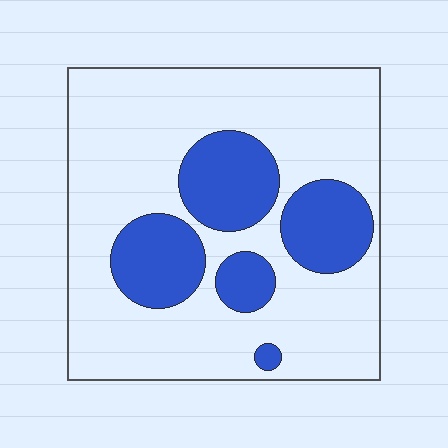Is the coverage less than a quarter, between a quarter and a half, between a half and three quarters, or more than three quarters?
Between a quarter and a half.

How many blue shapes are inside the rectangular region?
5.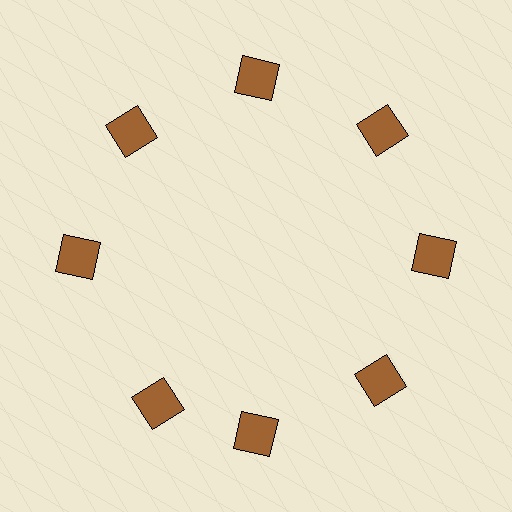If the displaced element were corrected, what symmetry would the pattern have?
It would have 8-fold rotational symmetry — the pattern would map onto itself every 45 degrees.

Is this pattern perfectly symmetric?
No. The 8 brown squares are arranged in a ring, but one element near the 8 o'clock position is rotated out of alignment along the ring, breaking the 8-fold rotational symmetry.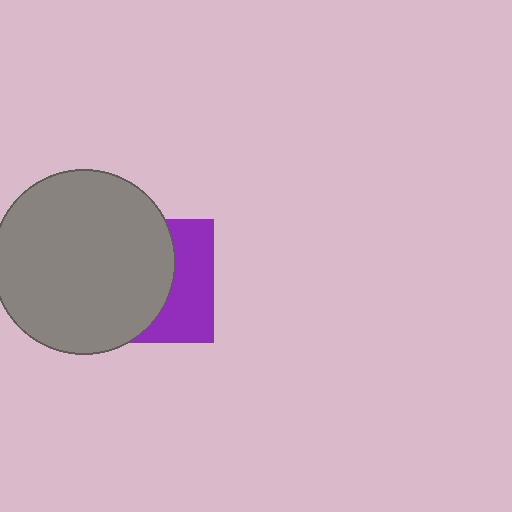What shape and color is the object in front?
The object in front is a gray circle.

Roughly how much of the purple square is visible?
A small part of it is visible (roughly 39%).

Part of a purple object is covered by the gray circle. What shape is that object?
It is a square.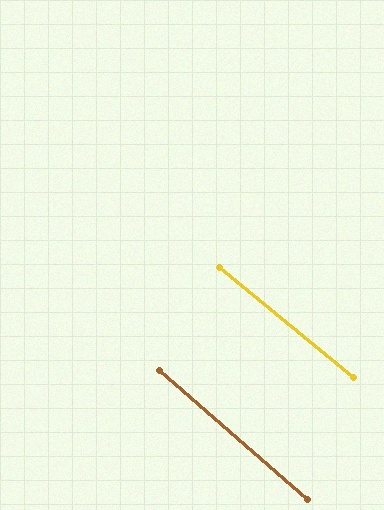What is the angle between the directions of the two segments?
Approximately 2 degrees.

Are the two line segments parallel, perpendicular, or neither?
Parallel — their directions differ by only 1.8°.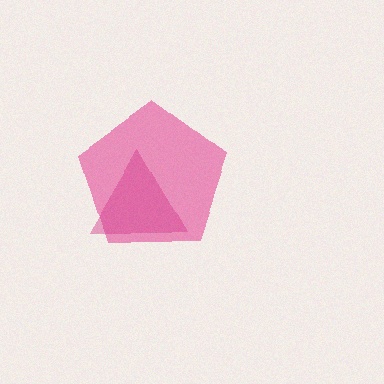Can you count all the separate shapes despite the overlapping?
Yes, there are 2 separate shapes.